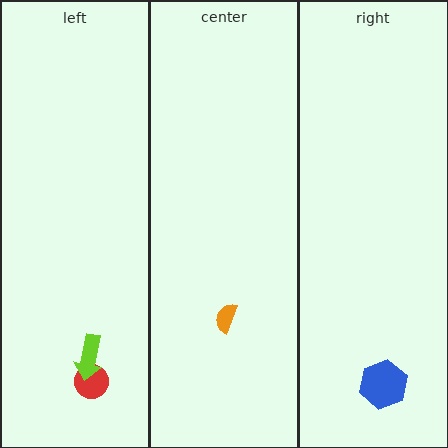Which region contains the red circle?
The left region.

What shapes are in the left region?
The red circle, the lime arrow.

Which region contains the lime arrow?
The left region.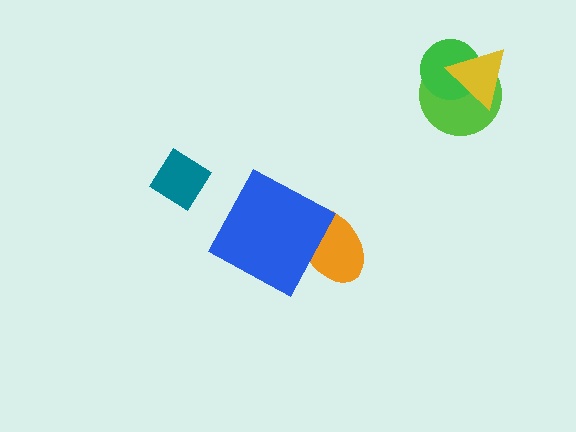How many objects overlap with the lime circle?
2 objects overlap with the lime circle.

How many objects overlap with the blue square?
1 object overlaps with the blue square.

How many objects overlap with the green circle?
2 objects overlap with the green circle.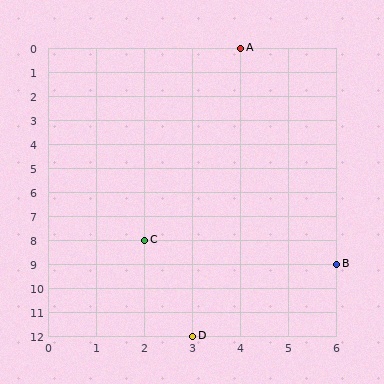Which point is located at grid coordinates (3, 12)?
Point D is at (3, 12).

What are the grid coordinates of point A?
Point A is at grid coordinates (4, 0).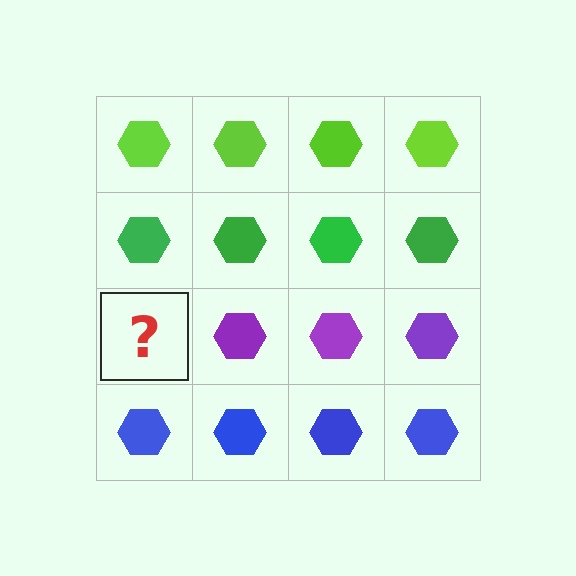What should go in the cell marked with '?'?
The missing cell should contain a purple hexagon.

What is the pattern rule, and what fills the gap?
The rule is that each row has a consistent color. The gap should be filled with a purple hexagon.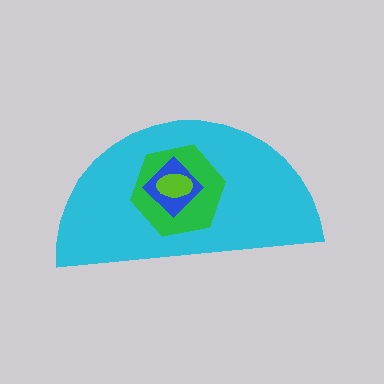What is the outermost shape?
The cyan semicircle.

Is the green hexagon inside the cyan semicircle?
Yes.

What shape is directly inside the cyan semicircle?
The green hexagon.